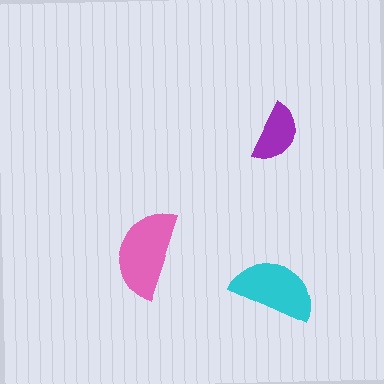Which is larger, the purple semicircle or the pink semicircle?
The pink one.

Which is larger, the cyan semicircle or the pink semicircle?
The pink one.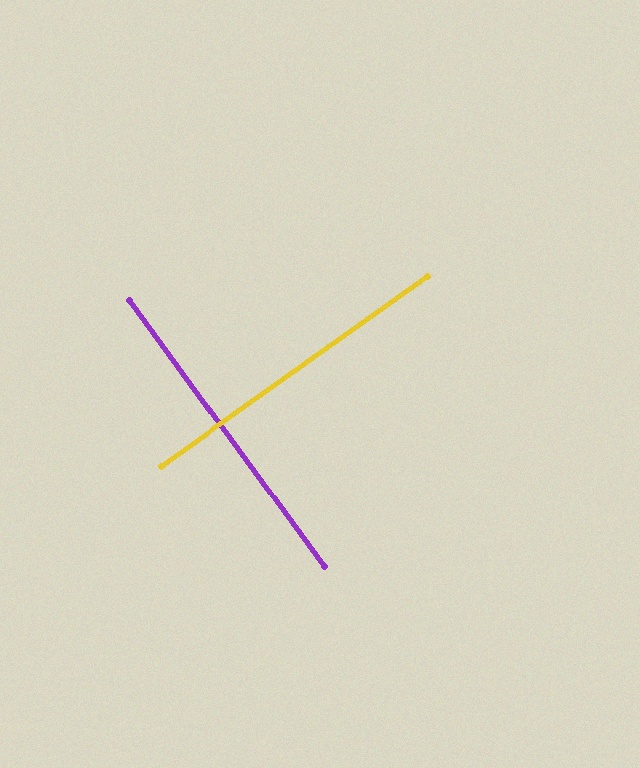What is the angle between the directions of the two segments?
Approximately 89 degrees.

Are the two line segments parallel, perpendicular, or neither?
Perpendicular — they meet at approximately 89°.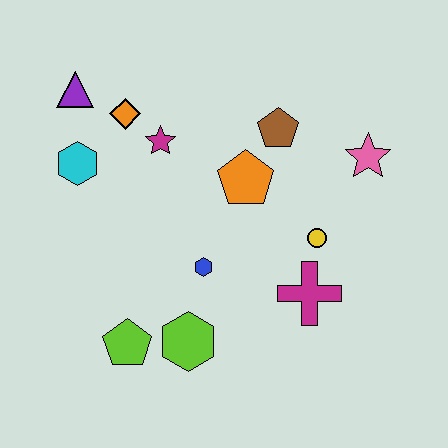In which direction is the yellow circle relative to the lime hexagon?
The yellow circle is to the right of the lime hexagon.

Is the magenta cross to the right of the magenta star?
Yes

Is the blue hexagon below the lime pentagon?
No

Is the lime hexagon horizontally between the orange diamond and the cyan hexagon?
No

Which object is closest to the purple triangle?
The orange diamond is closest to the purple triangle.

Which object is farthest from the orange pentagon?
The lime pentagon is farthest from the orange pentagon.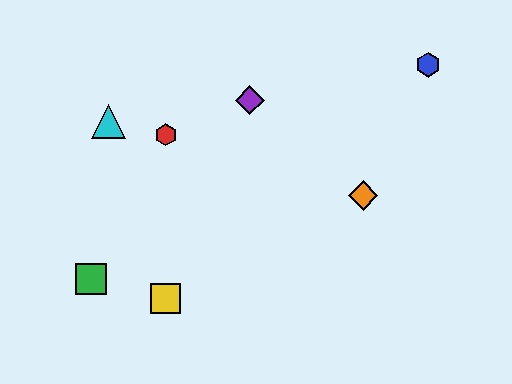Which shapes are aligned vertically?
The red hexagon, the yellow square are aligned vertically.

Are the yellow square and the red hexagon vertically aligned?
Yes, both are at x≈166.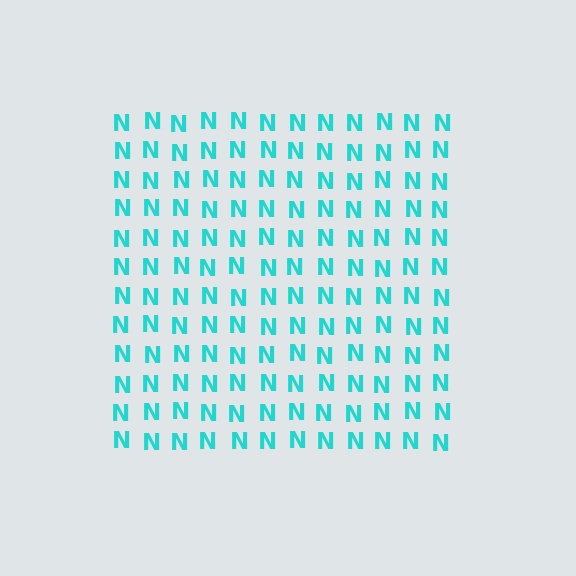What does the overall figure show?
The overall figure shows a square.